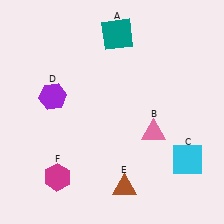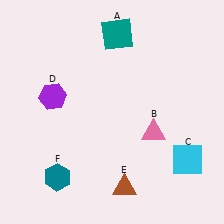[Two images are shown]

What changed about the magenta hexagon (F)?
In Image 1, F is magenta. In Image 2, it changed to teal.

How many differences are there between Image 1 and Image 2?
There is 1 difference between the two images.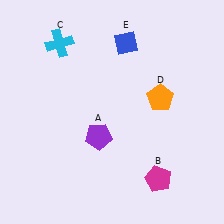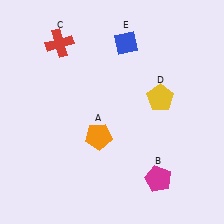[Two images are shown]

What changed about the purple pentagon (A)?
In Image 1, A is purple. In Image 2, it changed to orange.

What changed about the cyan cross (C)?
In Image 1, C is cyan. In Image 2, it changed to red.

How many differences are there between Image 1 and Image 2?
There are 3 differences between the two images.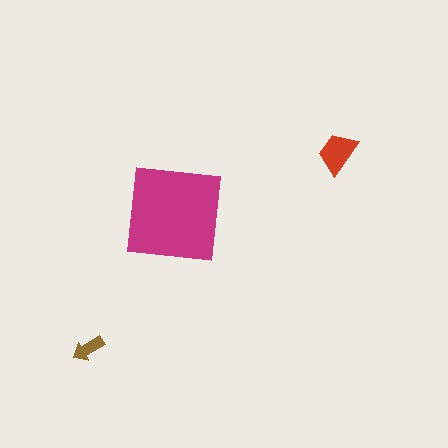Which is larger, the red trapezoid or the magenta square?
The magenta square.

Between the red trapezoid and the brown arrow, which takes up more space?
The red trapezoid.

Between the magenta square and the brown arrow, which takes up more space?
The magenta square.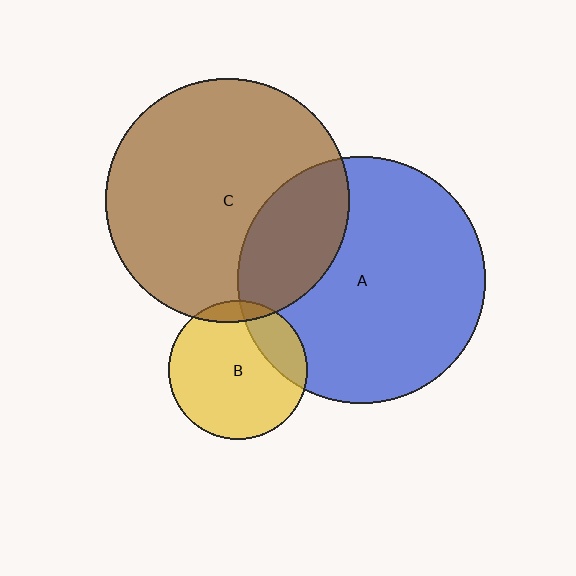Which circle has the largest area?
Circle A (blue).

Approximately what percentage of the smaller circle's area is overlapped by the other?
Approximately 20%.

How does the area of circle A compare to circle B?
Approximately 3.2 times.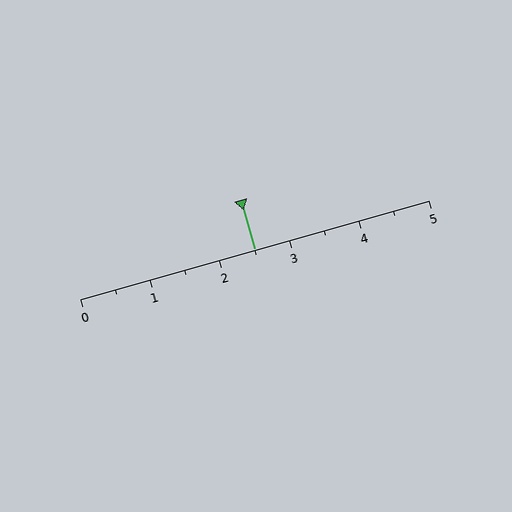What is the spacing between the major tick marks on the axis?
The major ticks are spaced 1 apart.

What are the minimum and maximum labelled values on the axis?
The axis runs from 0 to 5.